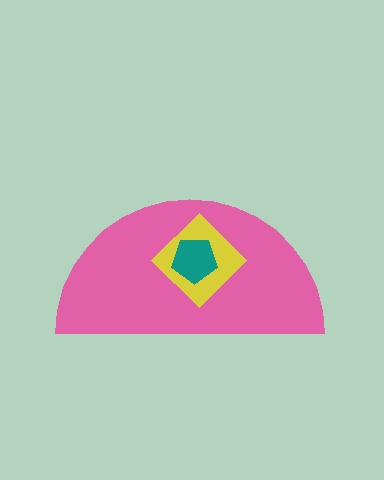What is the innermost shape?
The teal pentagon.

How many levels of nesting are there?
3.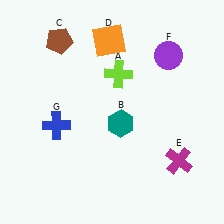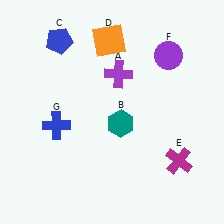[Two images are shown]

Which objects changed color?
A changed from lime to purple. C changed from brown to blue.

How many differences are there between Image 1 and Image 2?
There are 2 differences between the two images.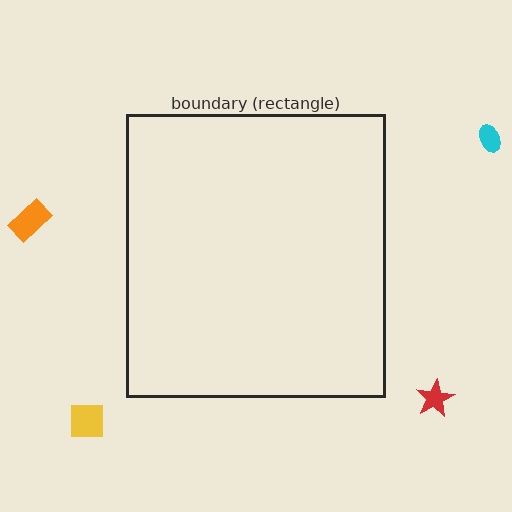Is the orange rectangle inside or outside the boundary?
Outside.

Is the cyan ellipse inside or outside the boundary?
Outside.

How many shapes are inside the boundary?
0 inside, 4 outside.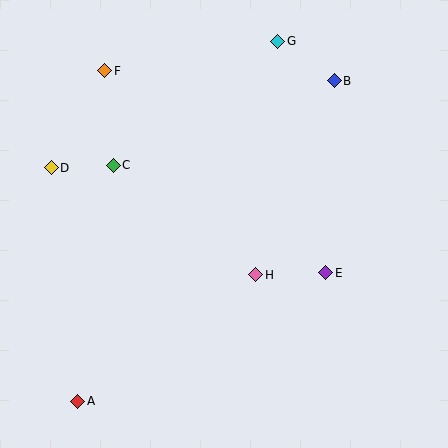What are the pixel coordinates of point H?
Point H is at (256, 275).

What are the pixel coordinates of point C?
Point C is at (113, 165).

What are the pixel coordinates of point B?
Point B is at (334, 81).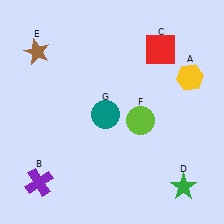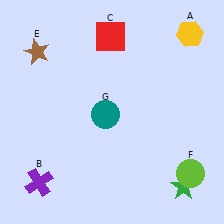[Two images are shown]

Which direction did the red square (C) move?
The red square (C) moved left.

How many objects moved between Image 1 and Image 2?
3 objects moved between the two images.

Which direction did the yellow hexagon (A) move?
The yellow hexagon (A) moved up.